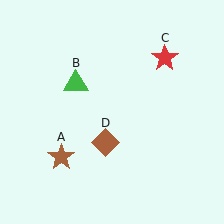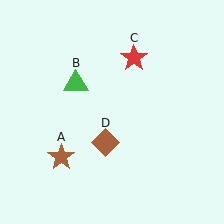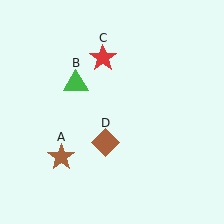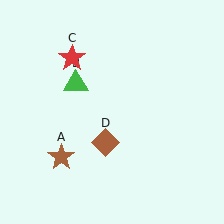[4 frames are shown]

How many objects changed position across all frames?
1 object changed position: red star (object C).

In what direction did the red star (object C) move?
The red star (object C) moved left.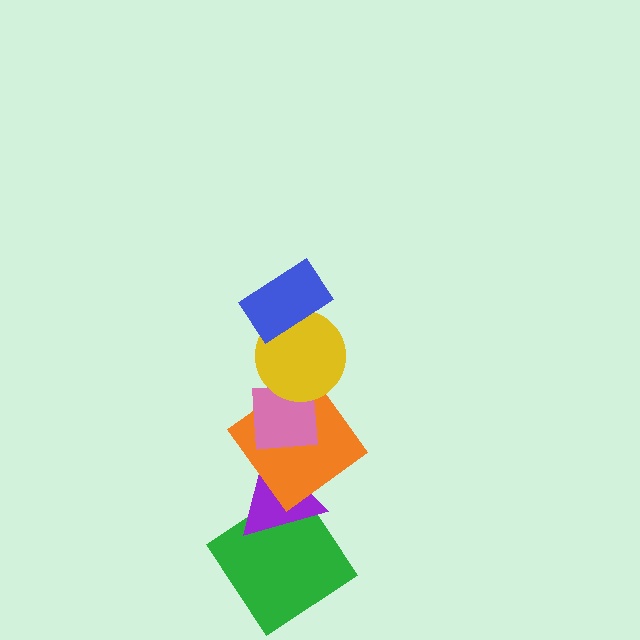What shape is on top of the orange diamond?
The pink square is on top of the orange diamond.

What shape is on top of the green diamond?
The purple triangle is on top of the green diamond.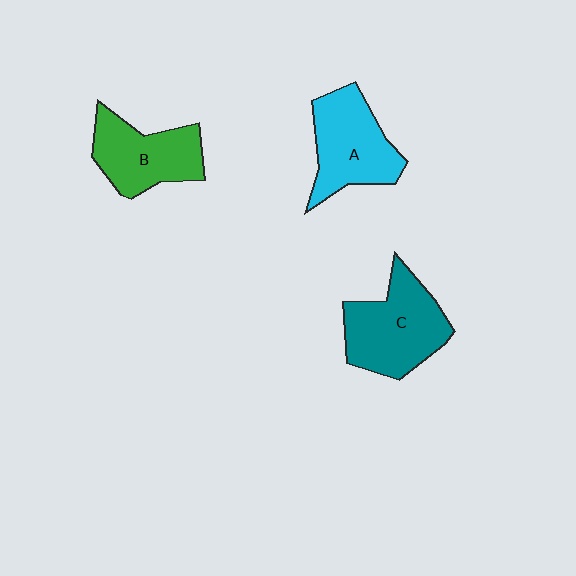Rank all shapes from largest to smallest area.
From largest to smallest: C (teal), A (cyan), B (green).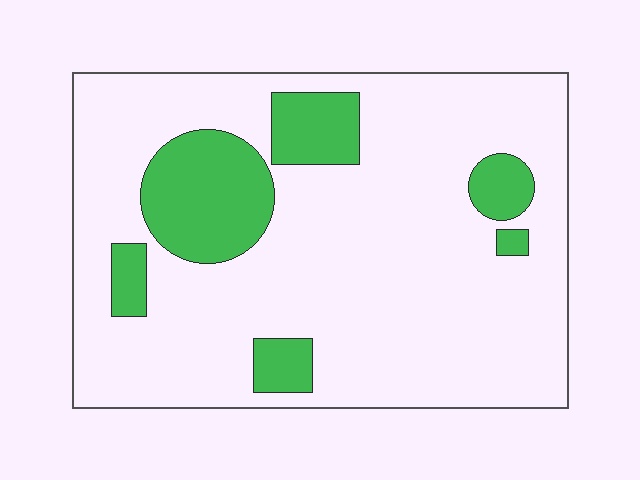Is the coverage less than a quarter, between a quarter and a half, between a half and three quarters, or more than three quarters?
Less than a quarter.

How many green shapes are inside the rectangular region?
6.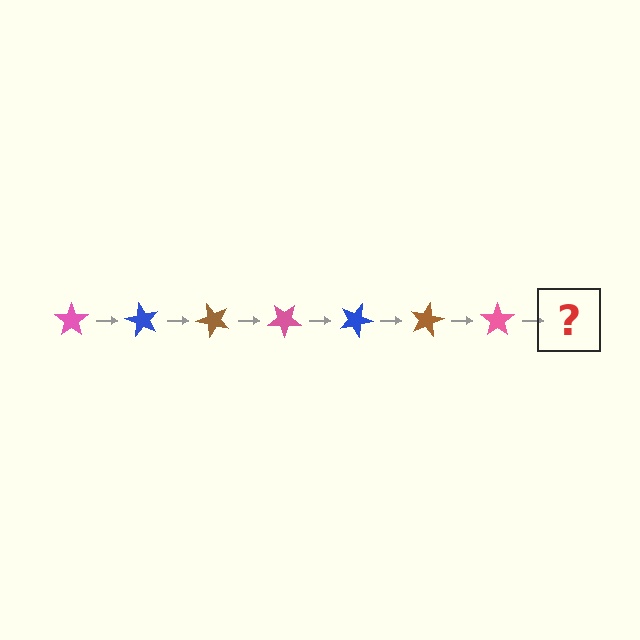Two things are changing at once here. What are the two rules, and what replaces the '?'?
The two rules are that it rotates 60 degrees each step and the color cycles through pink, blue, and brown. The '?' should be a blue star, rotated 420 degrees from the start.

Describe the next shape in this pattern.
It should be a blue star, rotated 420 degrees from the start.